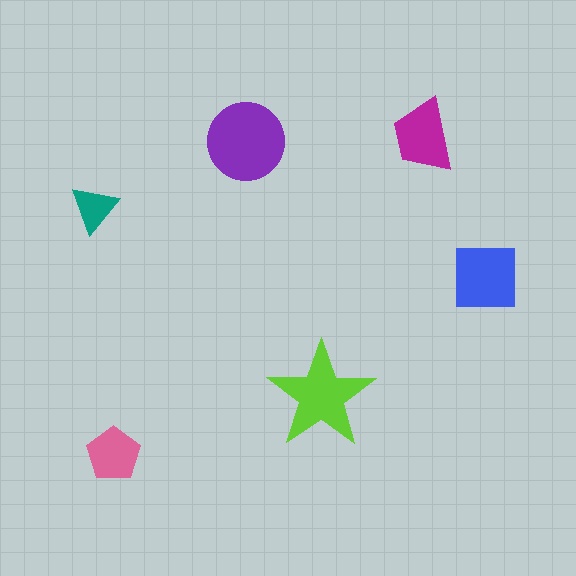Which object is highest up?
The magenta trapezoid is topmost.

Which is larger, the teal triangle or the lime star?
The lime star.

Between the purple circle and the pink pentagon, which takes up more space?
The purple circle.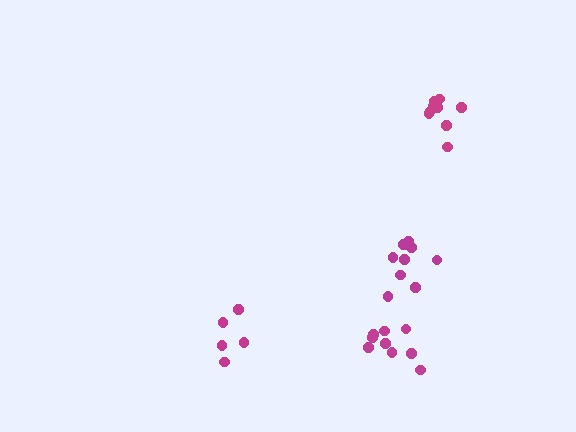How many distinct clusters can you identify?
There are 4 distinct clusters.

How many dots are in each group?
Group 1: 9 dots, Group 2: 5 dots, Group 3: 9 dots, Group 4: 9 dots (32 total).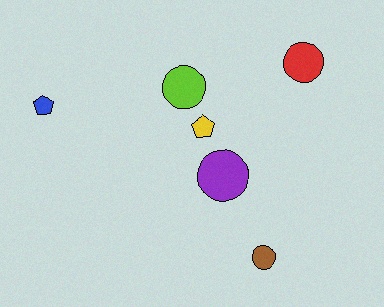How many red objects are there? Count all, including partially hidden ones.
There is 1 red object.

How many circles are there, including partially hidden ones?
There are 4 circles.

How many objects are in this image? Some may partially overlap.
There are 6 objects.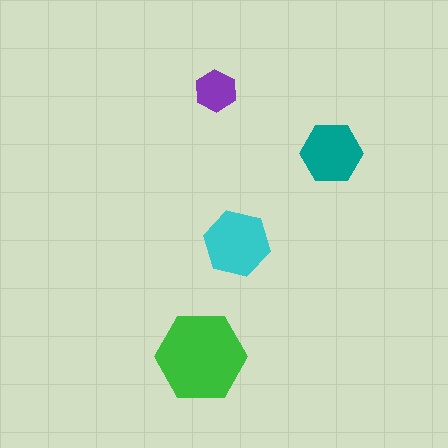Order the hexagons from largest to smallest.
the green one, the cyan one, the teal one, the purple one.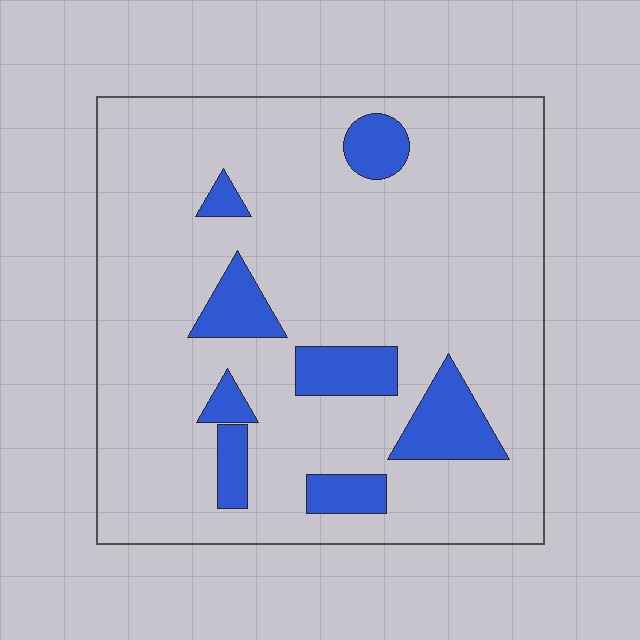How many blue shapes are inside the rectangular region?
8.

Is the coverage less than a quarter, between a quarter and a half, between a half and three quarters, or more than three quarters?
Less than a quarter.